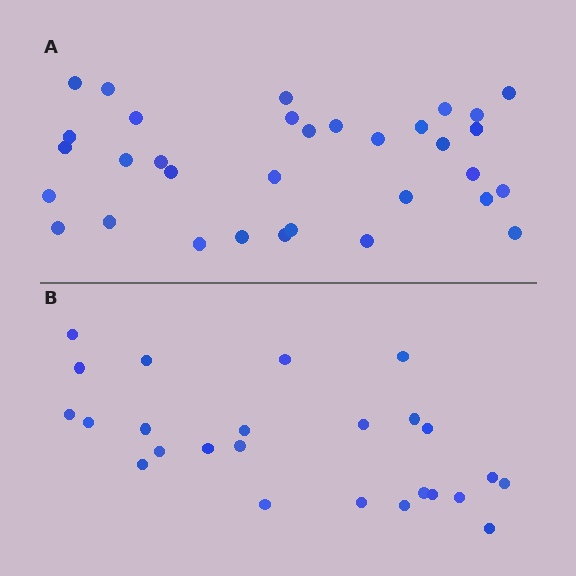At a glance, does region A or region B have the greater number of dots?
Region A (the top region) has more dots.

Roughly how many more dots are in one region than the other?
Region A has roughly 8 or so more dots than region B.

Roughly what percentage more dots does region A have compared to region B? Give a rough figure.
About 30% more.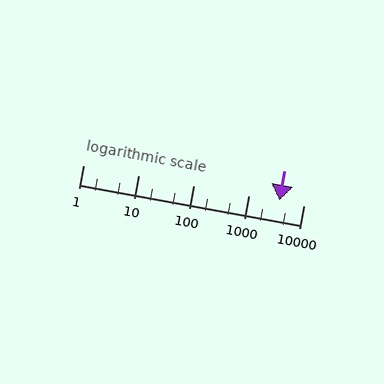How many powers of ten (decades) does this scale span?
The scale spans 4 decades, from 1 to 10000.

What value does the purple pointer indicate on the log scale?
The pointer indicates approximately 3600.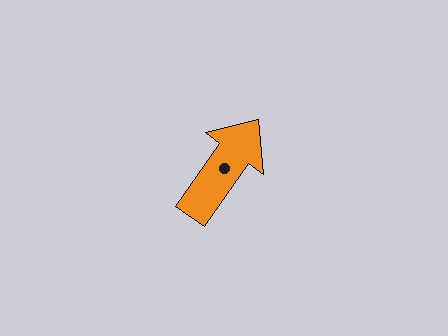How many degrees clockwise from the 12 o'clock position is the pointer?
Approximately 35 degrees.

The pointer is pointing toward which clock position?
Roughly 1 o'clock.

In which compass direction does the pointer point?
Northeast.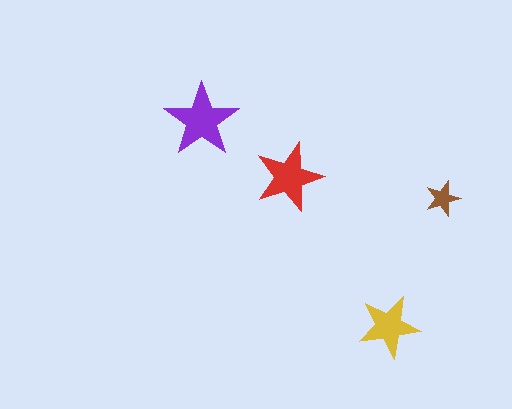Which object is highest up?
The purple star is topmost.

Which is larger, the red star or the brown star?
The red one.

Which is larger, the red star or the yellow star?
The red one.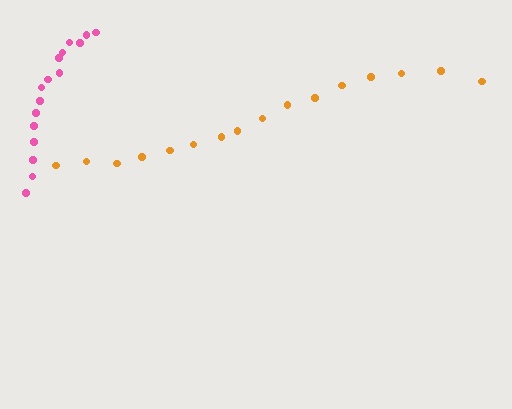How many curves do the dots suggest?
There are 2 distinct paths.